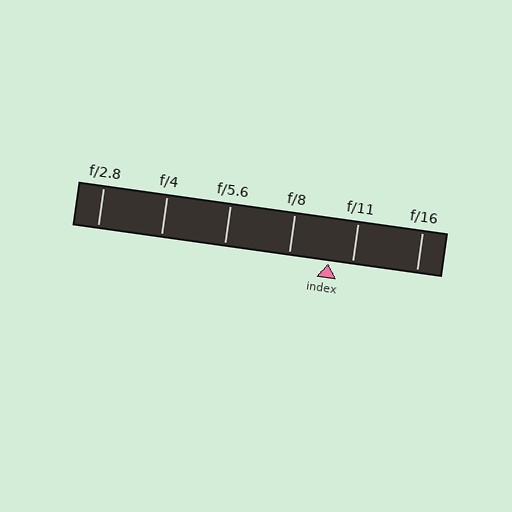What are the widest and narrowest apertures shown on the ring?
The widest aperture shown is f/2.8 and the narrowest is f/16.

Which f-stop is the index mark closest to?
The index mark is closest to f/11.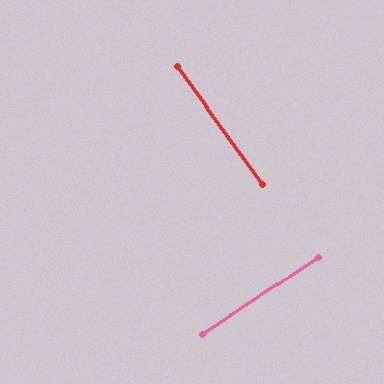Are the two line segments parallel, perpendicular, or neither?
Perpendicular — they meet at approximately 88°.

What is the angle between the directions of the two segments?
Approximately 88 degrees.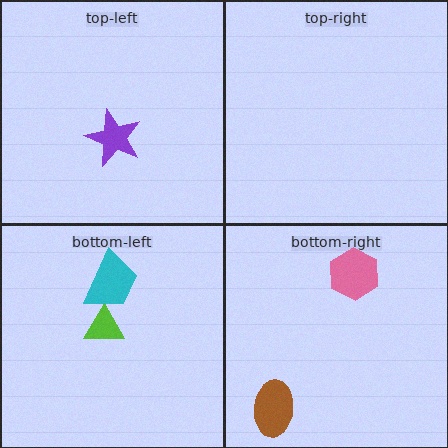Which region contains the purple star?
The top-left region.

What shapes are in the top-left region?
The purple star.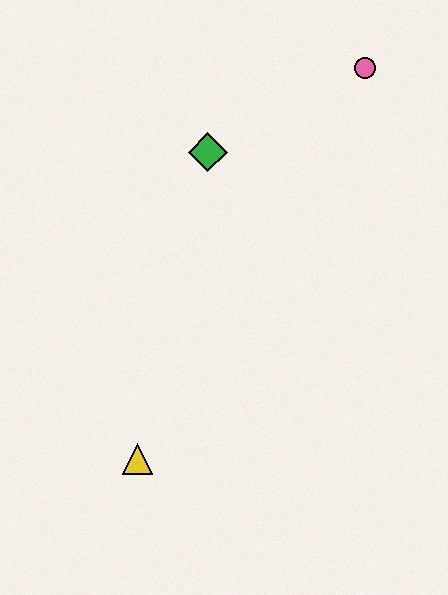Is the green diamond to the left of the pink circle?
Yes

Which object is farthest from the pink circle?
The yellow triangle is farthest from the pink circle.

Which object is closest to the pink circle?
The green diamond is closest to the pink circle.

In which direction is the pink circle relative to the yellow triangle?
The pink circle is above the yellow triangle.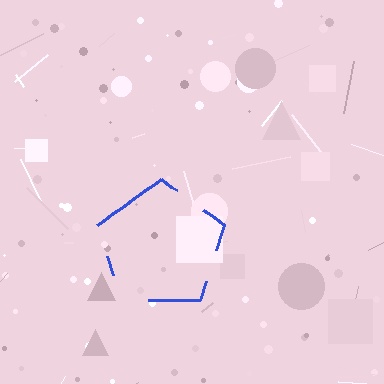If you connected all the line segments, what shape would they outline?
They would outline a pentagon.